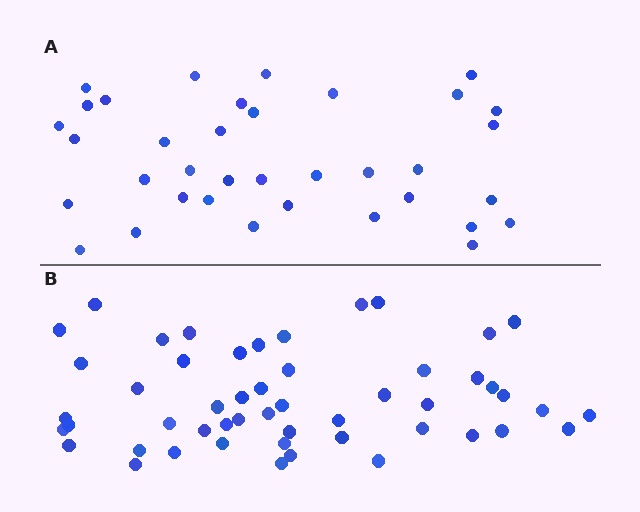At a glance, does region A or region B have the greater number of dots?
Region B (the bottom region) has more dots.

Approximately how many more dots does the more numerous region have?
Region B has approximately 15 more dots than region A.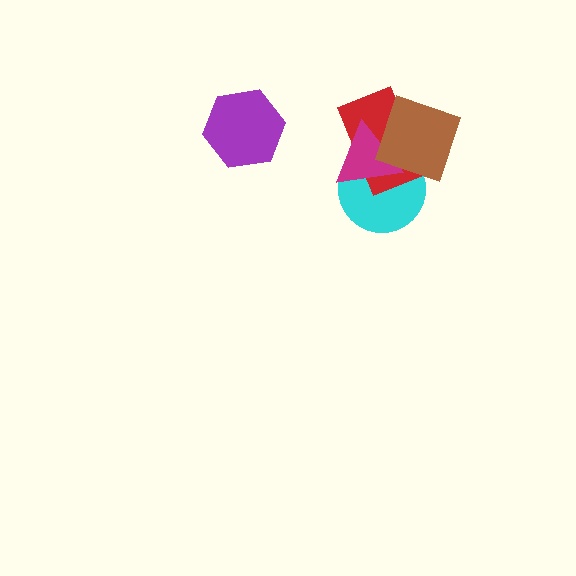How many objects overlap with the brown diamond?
3 objects overlap with the brown diamond.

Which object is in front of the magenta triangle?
The brown diamond is in front of the magenta triangle.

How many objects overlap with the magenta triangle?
3 objects overlap with the magenta triangle.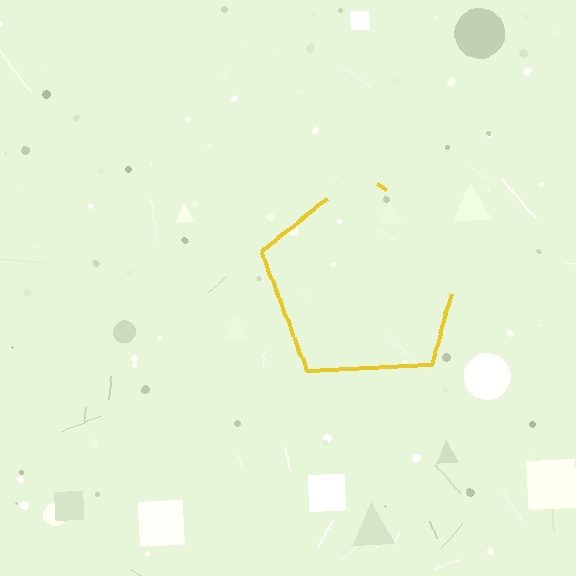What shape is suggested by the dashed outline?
The dashed outline suggests a pentagon.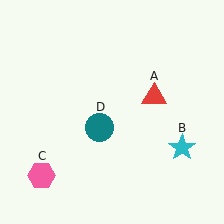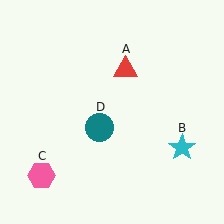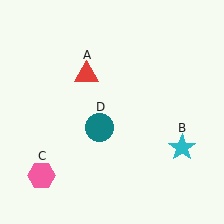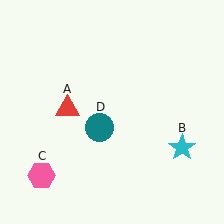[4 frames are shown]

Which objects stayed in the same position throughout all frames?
Cyan star (object B) and pink hexagon (object C) and teal circle (object D) remained stationary.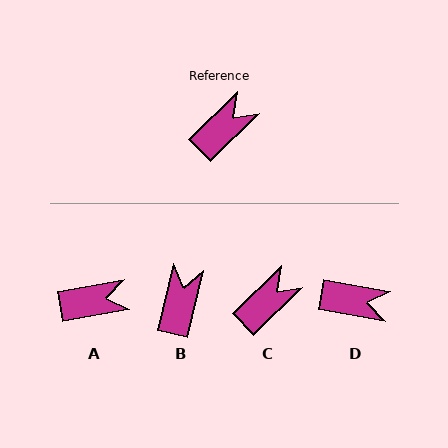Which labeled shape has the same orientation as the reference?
C.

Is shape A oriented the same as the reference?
No, it is off by about 34 degrees.